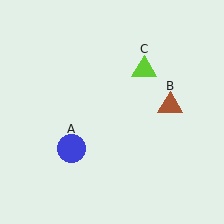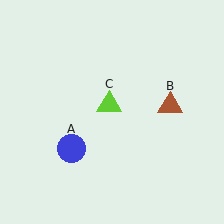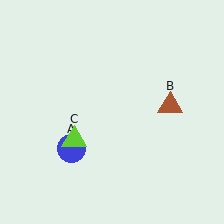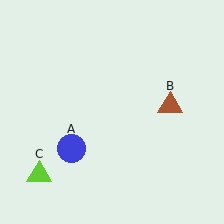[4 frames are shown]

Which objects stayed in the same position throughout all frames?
Blue circle (object A) and brown triangle (object B) remained stationary.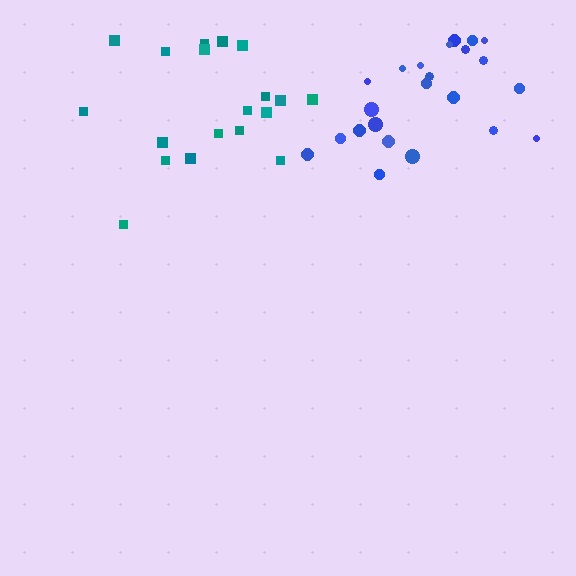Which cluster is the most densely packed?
Teal.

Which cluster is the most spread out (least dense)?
Blue.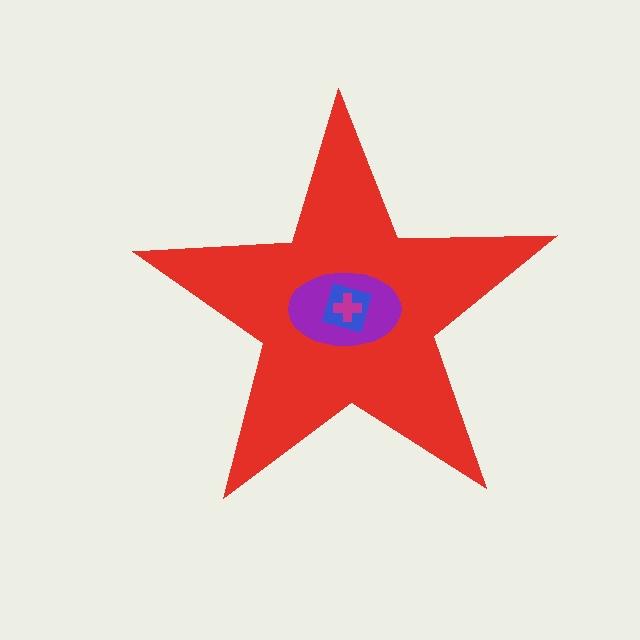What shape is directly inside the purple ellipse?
The blue square.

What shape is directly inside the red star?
The purple ellipse.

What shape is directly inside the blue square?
The magenta cross.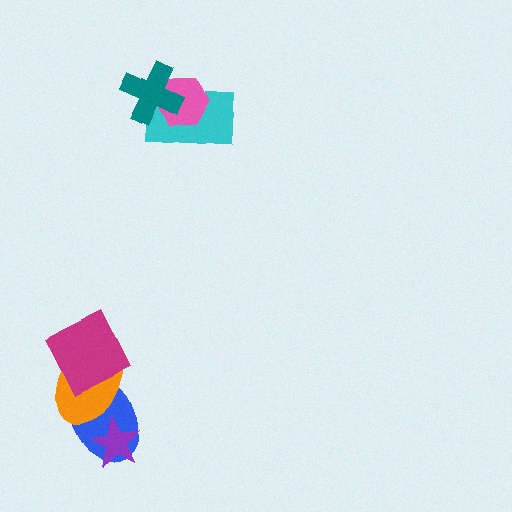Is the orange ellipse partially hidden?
Yes, it is partially covered by another shape.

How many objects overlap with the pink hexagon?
2 objects overlap with the pink hexagon.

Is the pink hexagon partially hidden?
Yes, it is partially covered by another shape.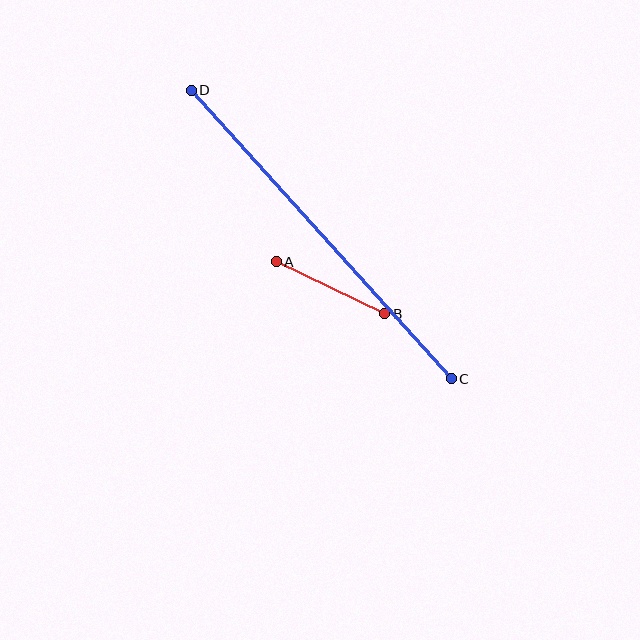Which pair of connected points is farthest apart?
Points C and D are farthest apart.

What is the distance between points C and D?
The distance is approximately 388 pixels.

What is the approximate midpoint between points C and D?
The midpoint is at approximately (321, 234) pixels.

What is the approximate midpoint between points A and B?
The midpoint is at approximately (331, 288) pixels.